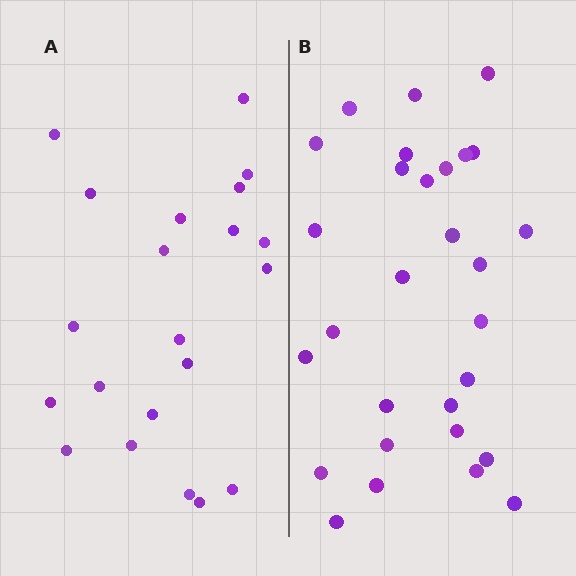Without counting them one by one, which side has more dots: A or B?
Region B (the right region) has more dots.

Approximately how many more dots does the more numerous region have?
Region B has roughly 8 or so more dots than region A.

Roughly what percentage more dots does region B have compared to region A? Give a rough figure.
About 40% more.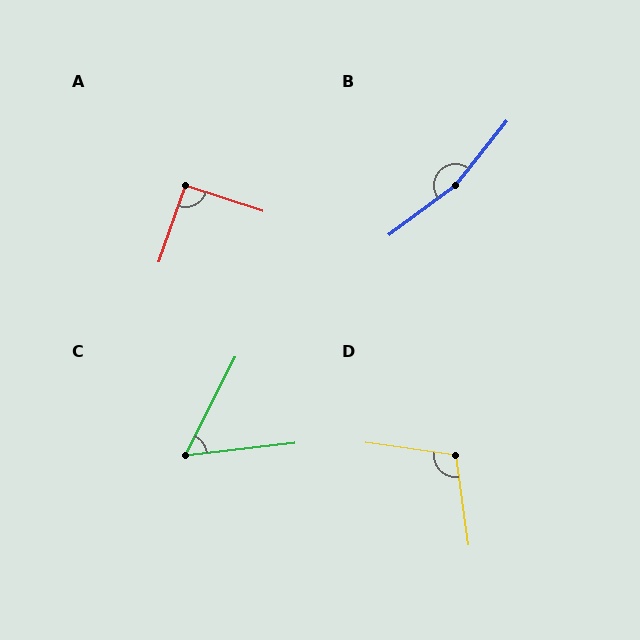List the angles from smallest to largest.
C (57°), A (91°), D (106°), B (165°).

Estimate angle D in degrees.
Approximately 106 degrees.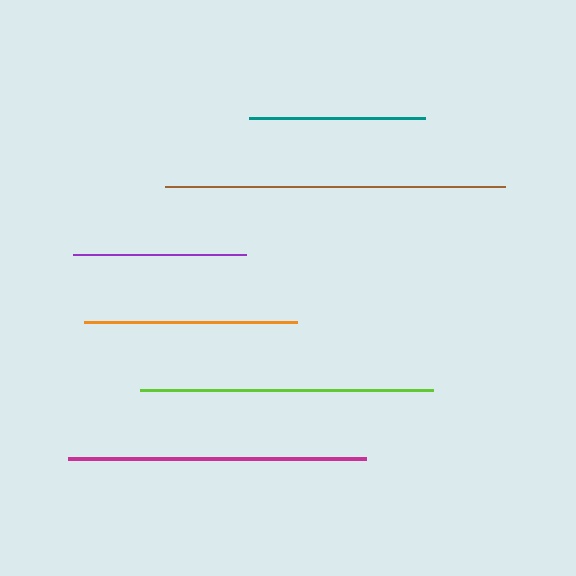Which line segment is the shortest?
The purple line is the shortest at approximately 173 pixels.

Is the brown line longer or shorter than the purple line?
The brown line is longer than the purple line.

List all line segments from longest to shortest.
From longest to shortest: brown, magenta, lime, orange, teal, purple.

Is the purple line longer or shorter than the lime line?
The lime line is longer than the purple line.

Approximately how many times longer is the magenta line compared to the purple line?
The magenta line is approximately 1.7 times the length of the purple line.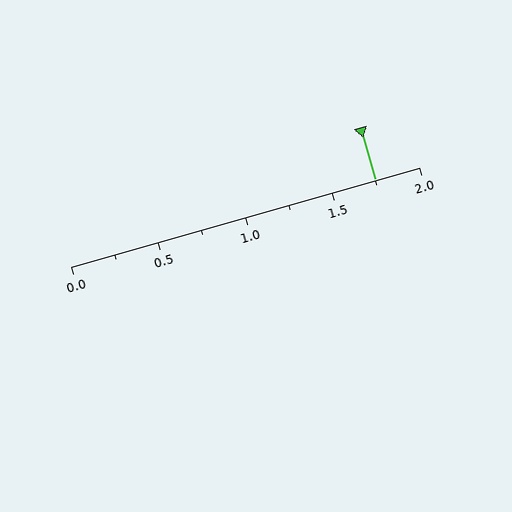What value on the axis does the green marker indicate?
The marker indicates approximately 1.75.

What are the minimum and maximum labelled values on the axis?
The axis runs from 0.0 to 2.0.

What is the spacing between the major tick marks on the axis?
The major ticks are spaced 0.5 apart.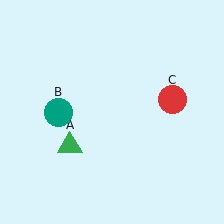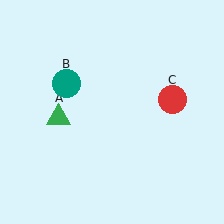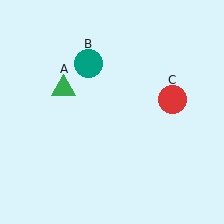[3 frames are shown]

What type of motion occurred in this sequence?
The green triangle (object A), teal circle (object B) rotated clockwise around the center of the scene.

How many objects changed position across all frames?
2 objects changed position: green triangle (object A), teal circle (object B).